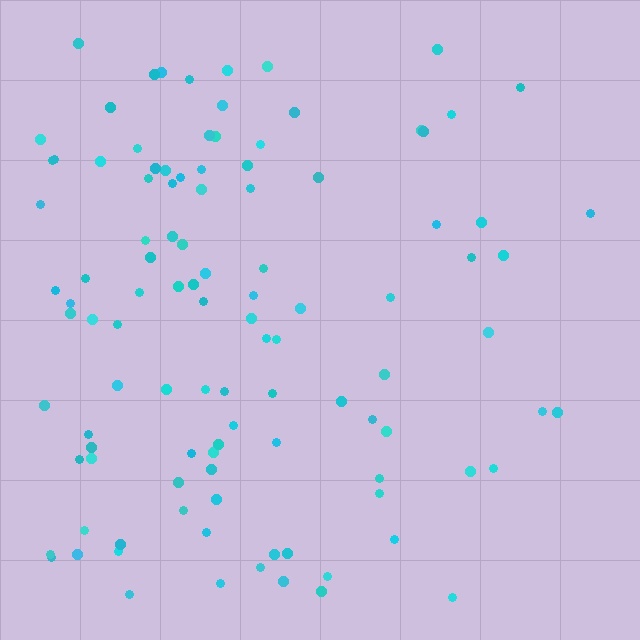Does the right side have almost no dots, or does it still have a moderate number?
Still a moderate number, just noticeably fewer than the left.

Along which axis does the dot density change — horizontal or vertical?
Horizontal.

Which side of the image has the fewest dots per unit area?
The right.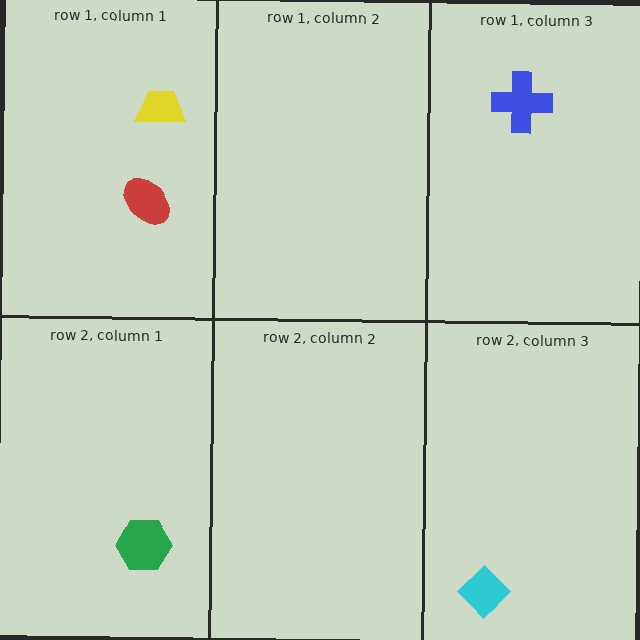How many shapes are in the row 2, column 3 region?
1.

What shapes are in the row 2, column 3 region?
The cyan diamond.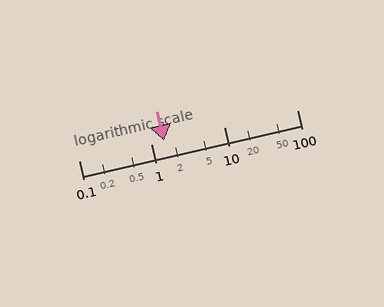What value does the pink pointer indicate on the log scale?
The pointer indicates approximately 1.5.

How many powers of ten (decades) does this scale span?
The scale spans 3 decades, from 0.1 to 100.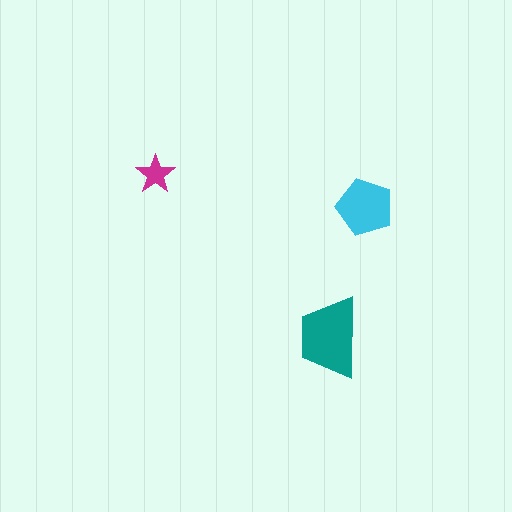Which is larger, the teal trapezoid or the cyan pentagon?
The teal trapezoid.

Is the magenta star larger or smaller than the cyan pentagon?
Smaller.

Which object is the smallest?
The magenta star.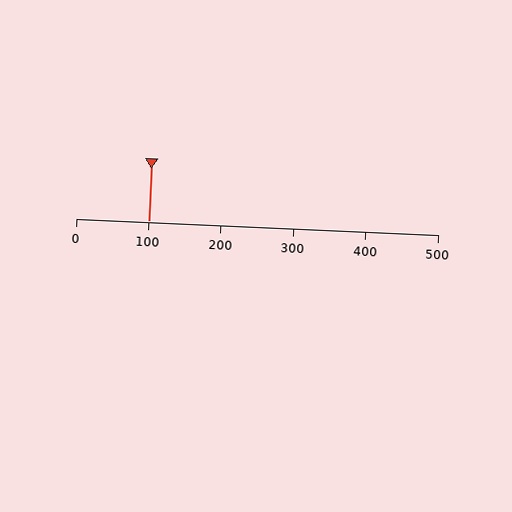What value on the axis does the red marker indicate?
The marker indicates approximately 100.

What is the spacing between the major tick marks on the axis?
The major ticks are spaced 100 apart.